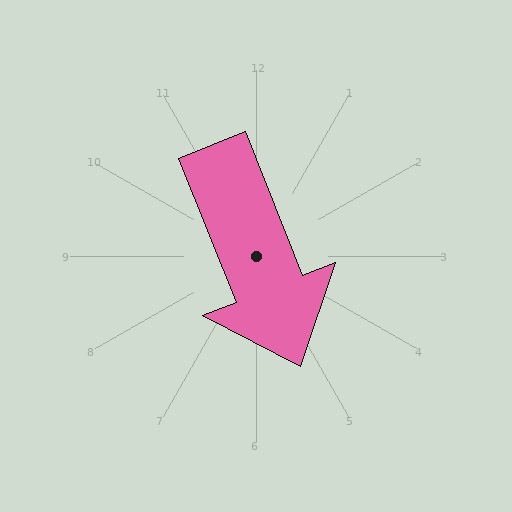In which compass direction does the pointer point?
South.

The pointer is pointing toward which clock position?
Roughly 5 o'clock.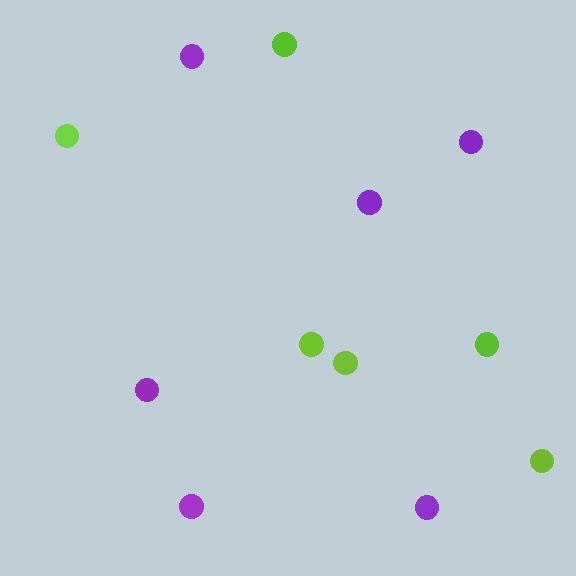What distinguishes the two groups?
There are 2 groups: one group of purple circles (6) and one group of lime circles (6).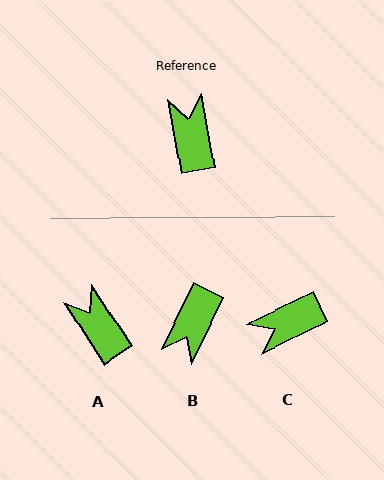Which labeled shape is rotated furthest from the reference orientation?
B, about 144 degrees away.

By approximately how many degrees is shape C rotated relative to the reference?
Approximately 105 degrees counter-clockwise.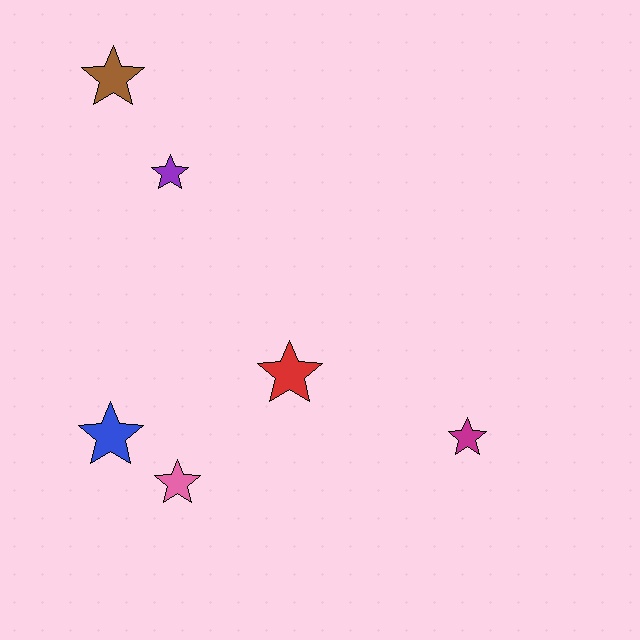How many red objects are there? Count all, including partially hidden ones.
There is 1 red object.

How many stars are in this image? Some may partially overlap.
There are 6 stars.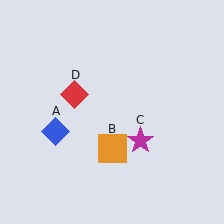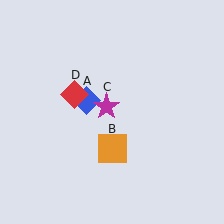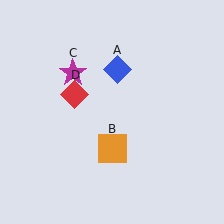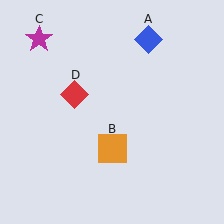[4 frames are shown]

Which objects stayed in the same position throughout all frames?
Orange square (object B) and red diamond (object D) remained stationary.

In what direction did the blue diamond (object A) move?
The blue diamond (object A) moved up and to the right.